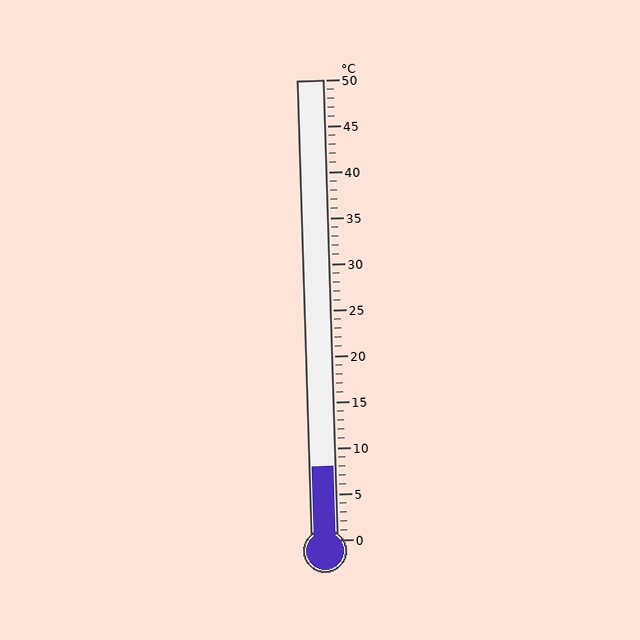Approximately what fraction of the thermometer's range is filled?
The thermometer is filled to approximately 15% of its range.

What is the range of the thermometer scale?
The thermometer scale ranges from 0°C to 50°C.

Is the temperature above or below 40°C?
The temperature is below 40°C.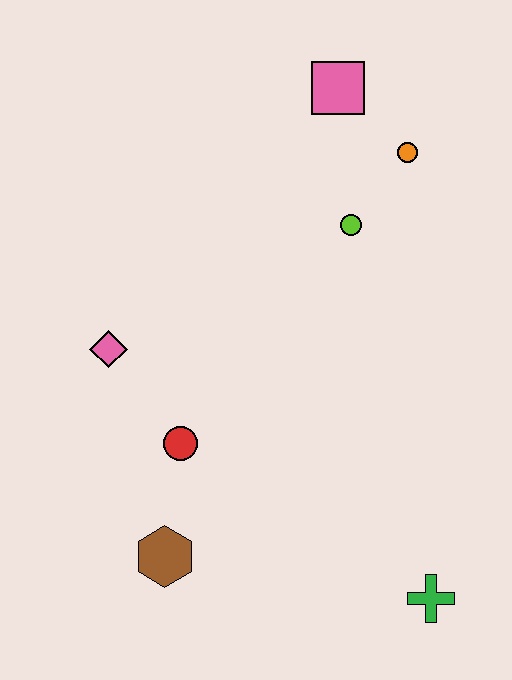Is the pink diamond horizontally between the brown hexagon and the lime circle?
No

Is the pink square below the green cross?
No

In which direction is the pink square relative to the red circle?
The pink square is above the red circle.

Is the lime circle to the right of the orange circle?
No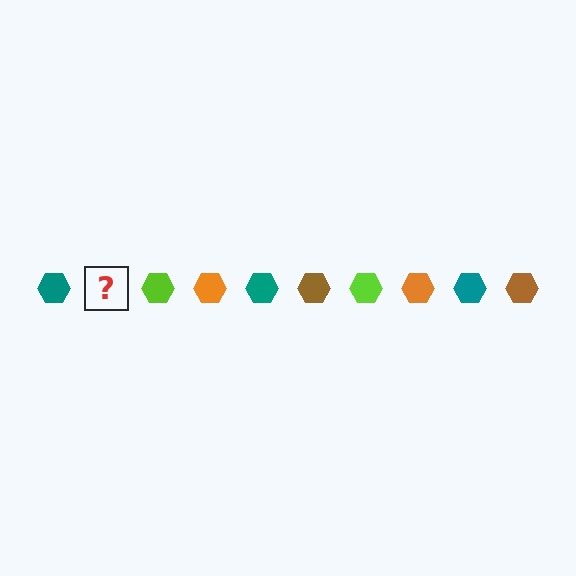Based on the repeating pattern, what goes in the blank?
The blank should be a brown hexagon.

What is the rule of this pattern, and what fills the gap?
The rule is that the pattern cycles through teal, brown, lime, orange hexagons. The gap should be filled with a brown hexagon.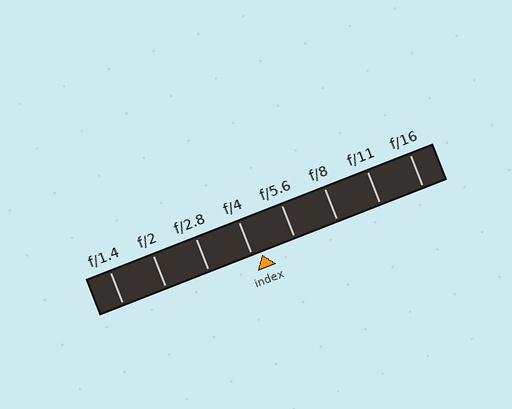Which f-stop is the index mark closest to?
The index mark is closest to f/4.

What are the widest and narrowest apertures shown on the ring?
The widest aperture shown is f/1.4 and the narrowest is f/16.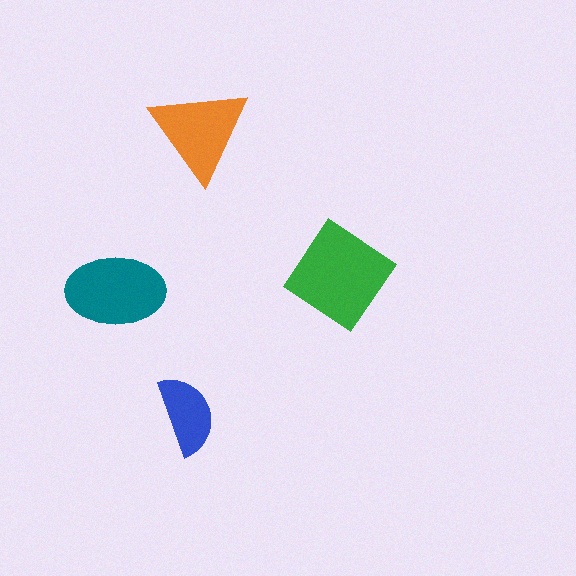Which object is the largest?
The green diamond.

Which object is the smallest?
The blue semicircle.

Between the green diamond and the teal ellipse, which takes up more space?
The green diamond.